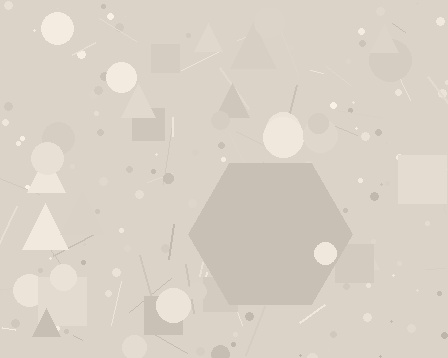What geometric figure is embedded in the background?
A hexagon is embedded in the background.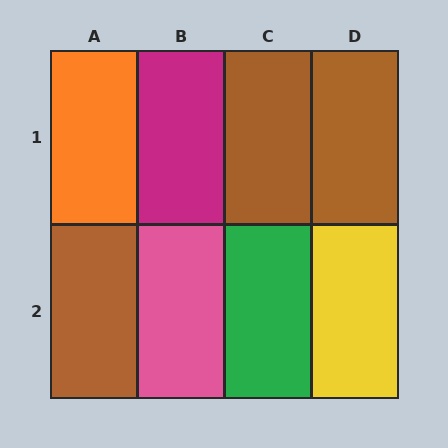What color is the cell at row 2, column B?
Pink.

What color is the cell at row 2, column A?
Brown.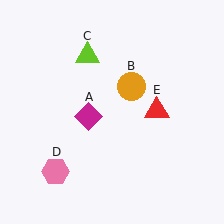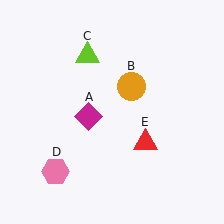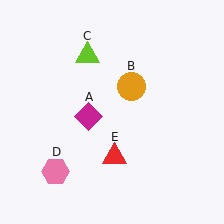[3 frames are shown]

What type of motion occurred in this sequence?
The red triangle (object E) rotated clockwise around the center of the scene.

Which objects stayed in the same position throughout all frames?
Magenta diamond (object A) and orange circle (object B) and lime triangle (object C) and pink hexagon (object D) remained stationary.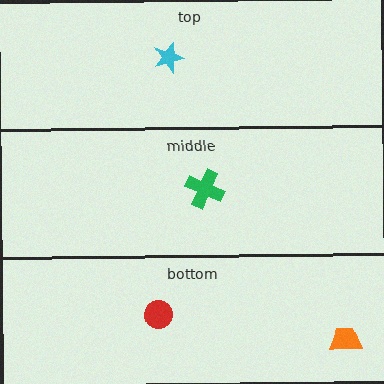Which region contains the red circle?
The bottom region.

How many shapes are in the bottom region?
2.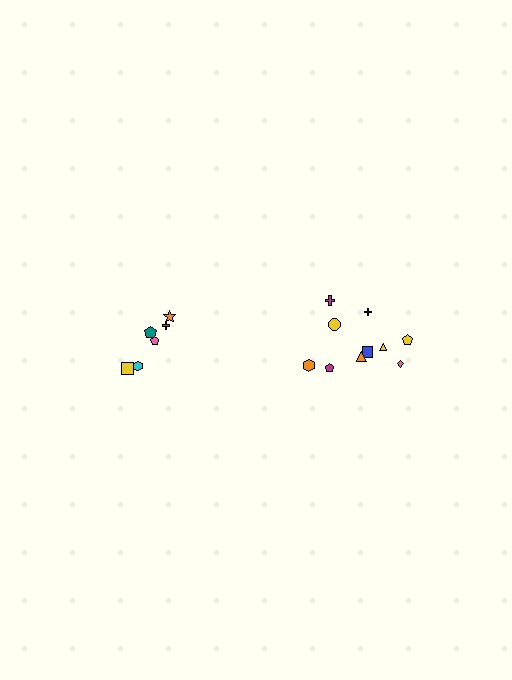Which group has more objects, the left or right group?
The right group.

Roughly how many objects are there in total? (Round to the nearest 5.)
Roughly 15 objects in total.